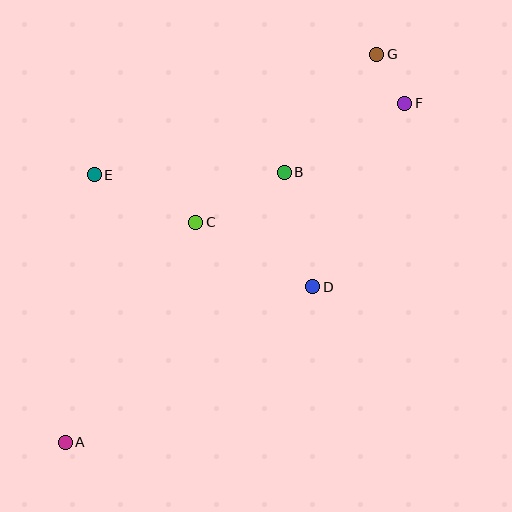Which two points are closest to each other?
Points F and G are closest to each other.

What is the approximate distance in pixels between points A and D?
The distance between A and D is approximately 293 pixels.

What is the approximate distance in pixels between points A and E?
The distance between A and E is approximately 269 pixels.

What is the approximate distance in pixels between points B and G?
The distance between B and G is approximately 150 pixels.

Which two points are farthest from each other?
Points A and G are farthest from each other.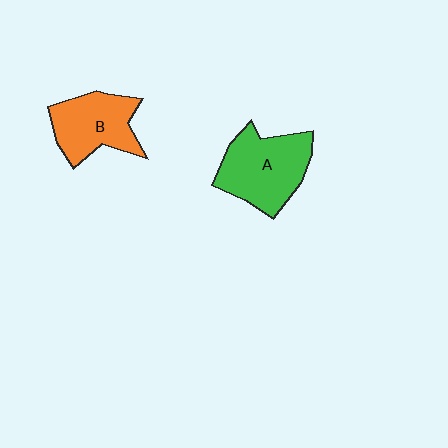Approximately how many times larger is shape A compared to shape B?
Approximately 1.2 times.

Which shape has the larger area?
Shape A (green).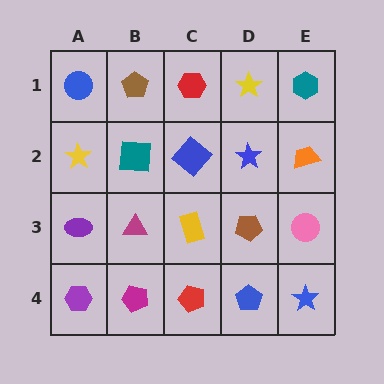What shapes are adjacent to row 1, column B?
A teal square (row 2, column B), a blue circle (row 1, column A), a red hexagon (row 1, column C).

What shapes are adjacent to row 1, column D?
A blue star (row 2, column D), a red hexagon (row 1, column C), a teal hexagon (row 1, column E).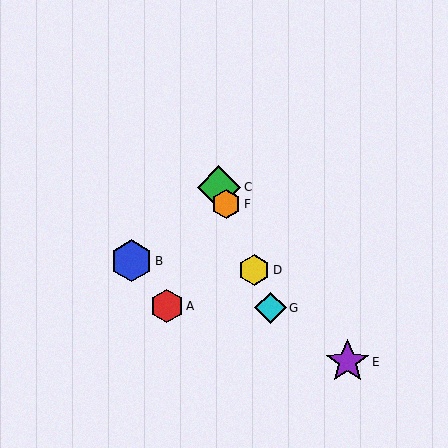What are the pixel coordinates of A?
Object A is at (167, 306).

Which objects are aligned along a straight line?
Objects C, D, F, G are aligned along a straight line.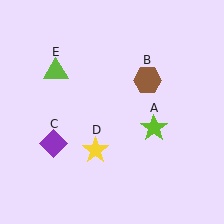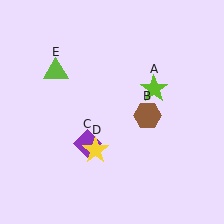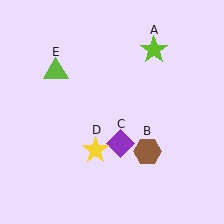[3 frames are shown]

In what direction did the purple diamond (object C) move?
The purple diamond (object C) moved right.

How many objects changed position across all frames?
3 objects changed position: lime star (object A), brown hexagon (object B), purple diamond (object C).